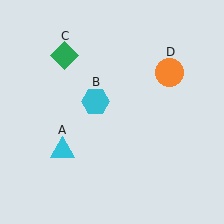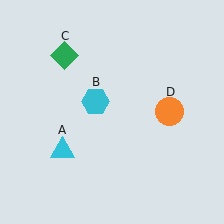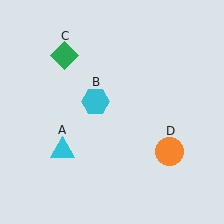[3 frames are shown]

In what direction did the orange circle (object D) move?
The orange circle (object D) moved down.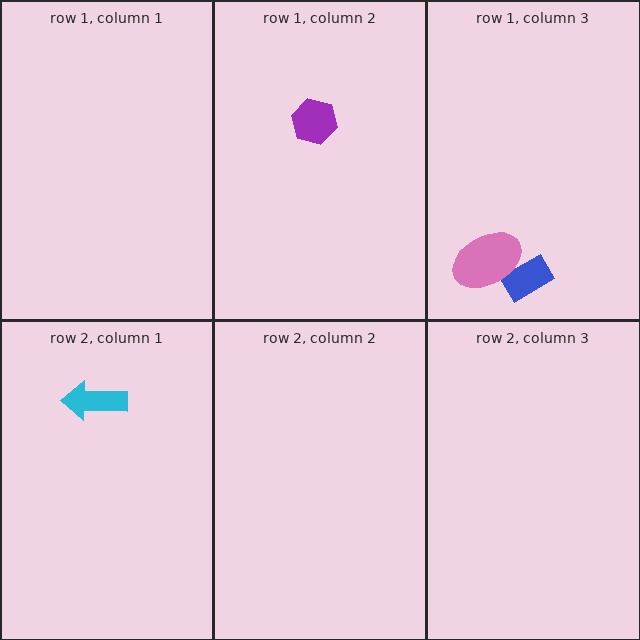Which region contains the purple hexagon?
The row 1, column 2 region.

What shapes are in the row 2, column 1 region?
The cyan arrow.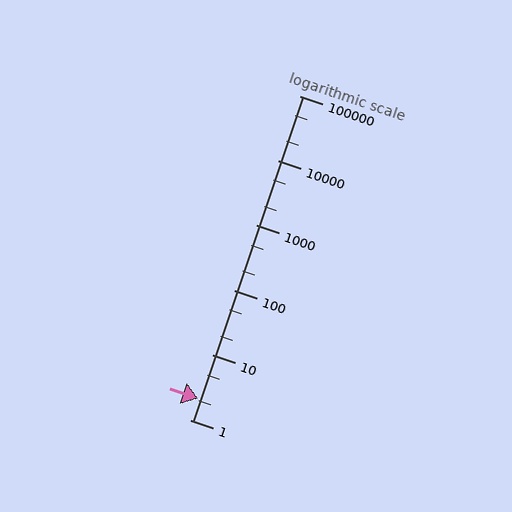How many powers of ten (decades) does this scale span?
The scale spans 5 decades, from 1 to 100000.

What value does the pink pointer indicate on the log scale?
The pointer indicates approximately 2.1.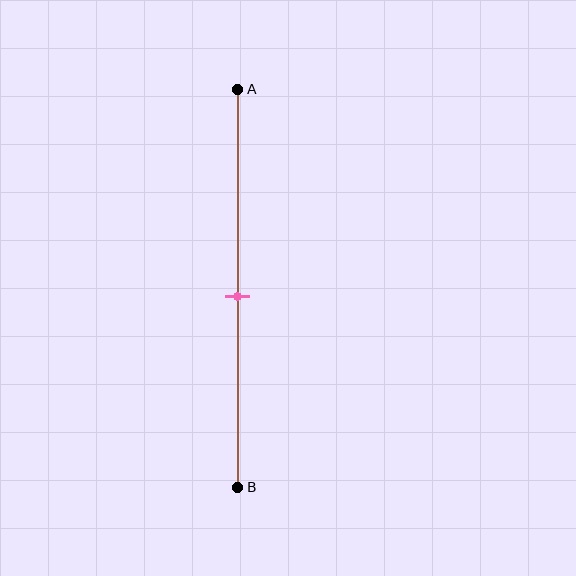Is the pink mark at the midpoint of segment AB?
Yes, the mark is approximately at the midpoint.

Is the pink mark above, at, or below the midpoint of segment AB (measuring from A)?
The pink mark is approximately at the midpoint of segment AB.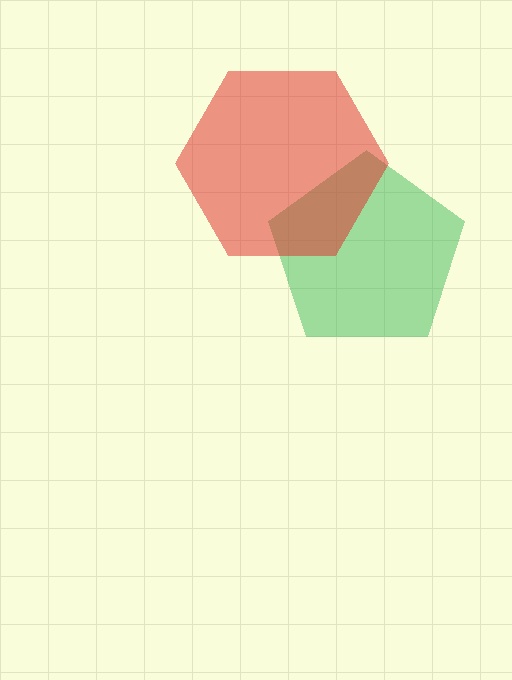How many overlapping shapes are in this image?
There are 2 overlapping shapes in the image.